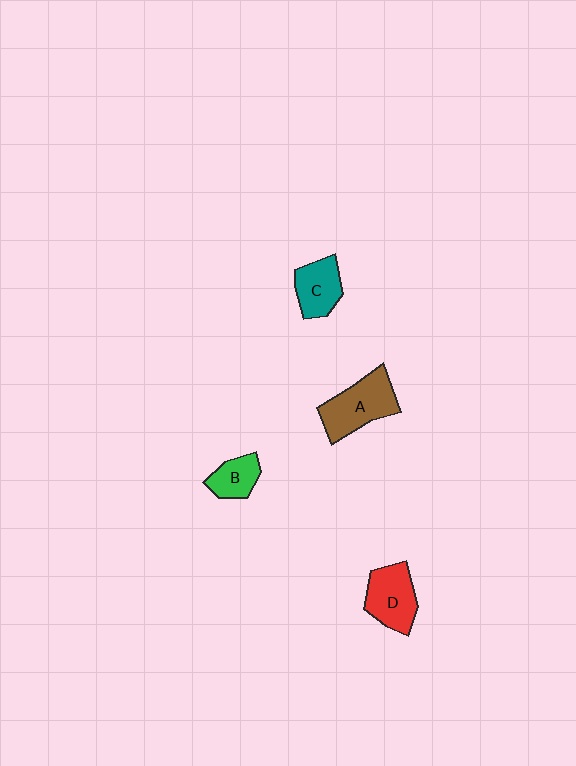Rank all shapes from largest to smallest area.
From largest to smallest: A (brown), D (red), C (teal), B (green).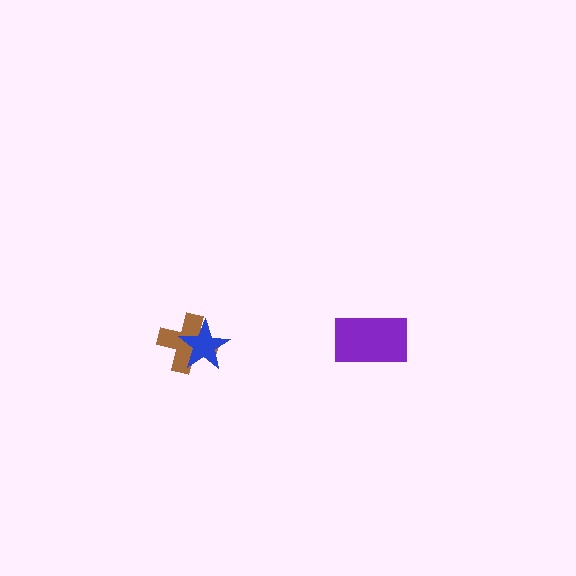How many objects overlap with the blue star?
1 object overlaps with the blue star.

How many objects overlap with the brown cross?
1 object overlaps with the brown cross.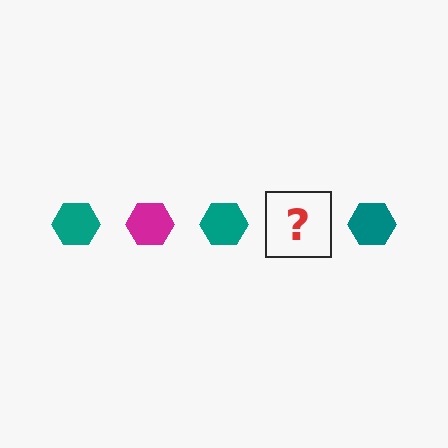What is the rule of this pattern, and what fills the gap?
The rule is that the pattern cycles through teal, magenta hexagons. The gap should be filled with a magenta hexagon.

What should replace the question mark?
The question mark should be replaced with a magenta hexagon.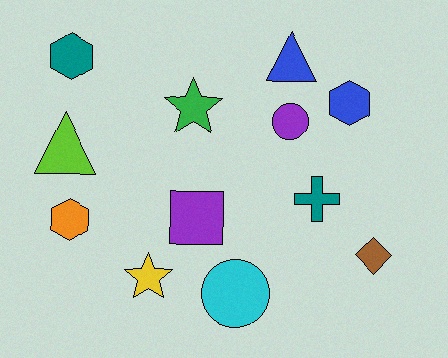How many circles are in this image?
There are 2 circles.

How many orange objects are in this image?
There is 1 orange object.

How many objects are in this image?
There are 12 objects.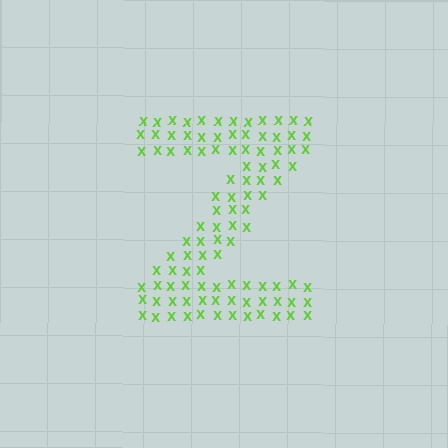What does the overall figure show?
The overall figure shows the letter Z.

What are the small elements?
The small elements are letter X's.